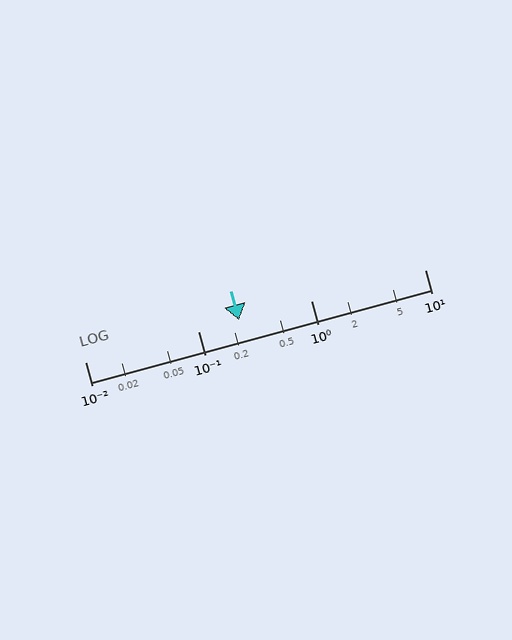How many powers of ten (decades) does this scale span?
The scale spans 3 decades, from 0.01 to 10.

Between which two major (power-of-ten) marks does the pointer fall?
The pointer is between 0.1 and 1.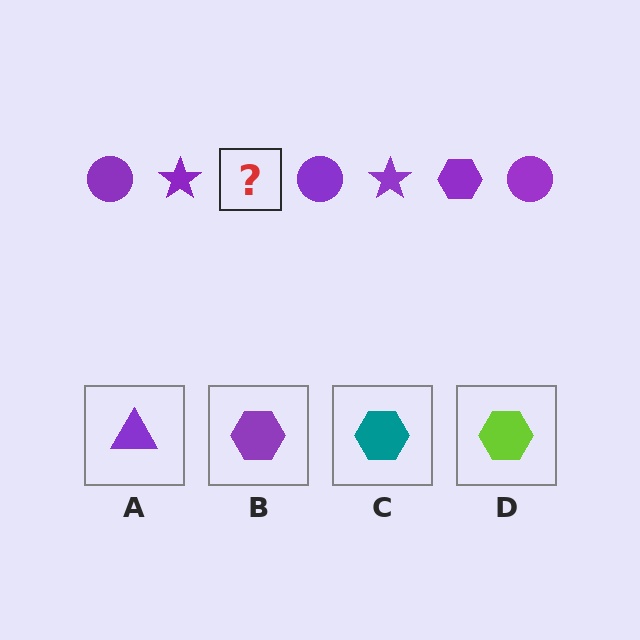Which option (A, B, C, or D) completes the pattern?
B.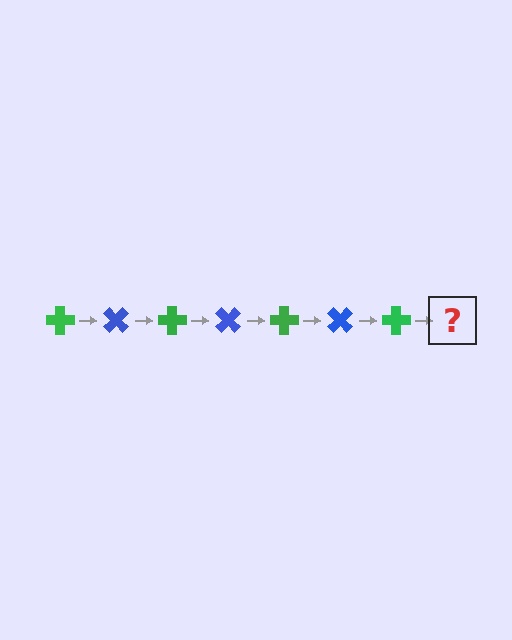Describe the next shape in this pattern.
It should be a blue cross, rotated 315 degrees from the start.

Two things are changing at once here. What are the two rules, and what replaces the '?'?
The two rules are that it rotates 45 degrees each step and the color cycles through green and blue. The '?' should be a blue cross, rotated 315 degrees from the start.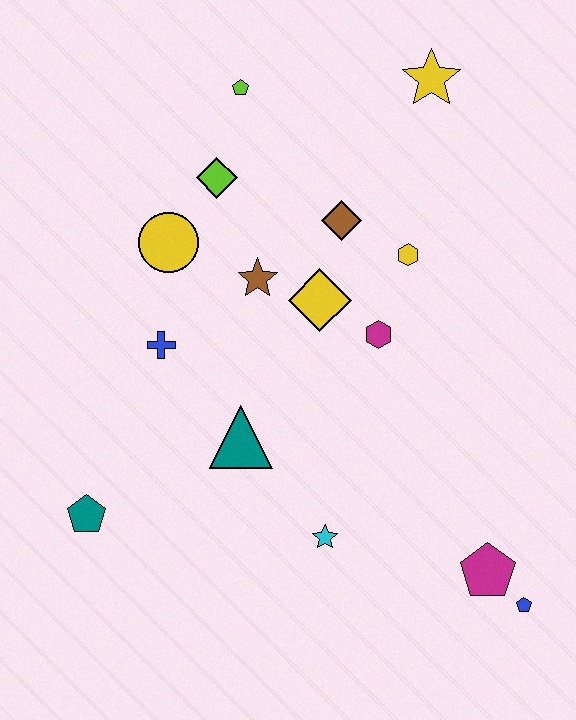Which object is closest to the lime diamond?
The yellow circle is closest to the lime diamond.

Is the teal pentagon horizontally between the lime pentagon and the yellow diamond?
No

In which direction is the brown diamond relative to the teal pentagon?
The brown diamond is above the teal pentagon.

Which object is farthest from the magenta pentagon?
The lime pentagon is farthest from the magenta pentagon.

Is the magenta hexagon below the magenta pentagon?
No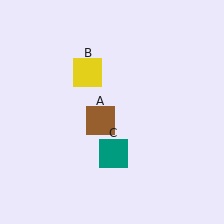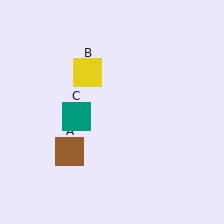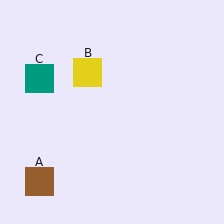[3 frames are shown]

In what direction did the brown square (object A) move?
The brown square (object A) moved down and to the left.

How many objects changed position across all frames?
2 objects changed position: brown square (object A), teal square (object C).